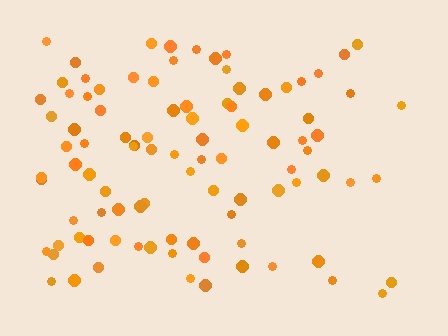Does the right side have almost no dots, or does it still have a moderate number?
Still a moderate number, just noticeably fewer than the left.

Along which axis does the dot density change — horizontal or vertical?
Horizontal.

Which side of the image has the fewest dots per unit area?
The right.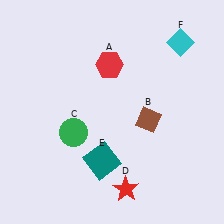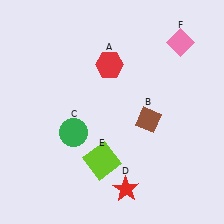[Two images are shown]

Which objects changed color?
E changed from teal to lime. F changed from cyan to pink.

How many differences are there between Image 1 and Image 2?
There are 2 differences between the two images.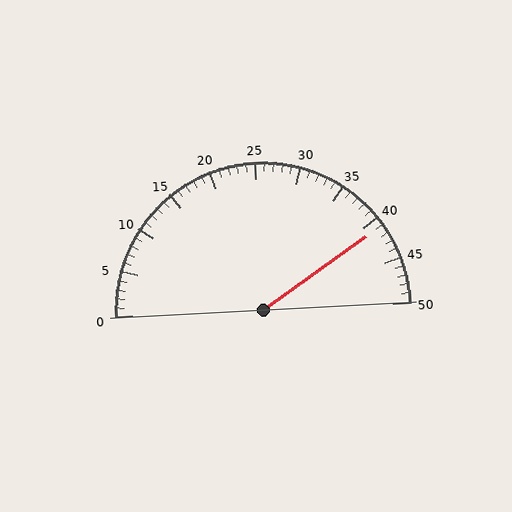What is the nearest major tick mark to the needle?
The nearest major tick mark is 40.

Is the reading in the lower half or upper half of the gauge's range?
The reading is in the upper half of the range (0 to 50).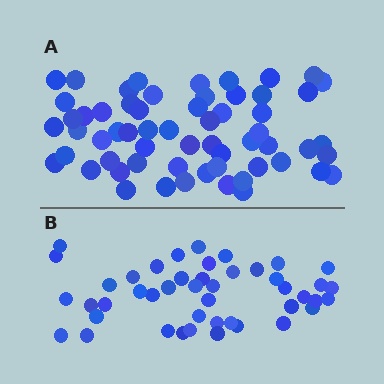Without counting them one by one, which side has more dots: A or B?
Region A (the top region) has more dots.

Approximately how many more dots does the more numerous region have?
Region A has approximately 15 more dots than region B.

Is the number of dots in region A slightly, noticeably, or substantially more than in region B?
Region A has noticeably more, but not dramatically so. The ratio is roughly 1.3 to 1.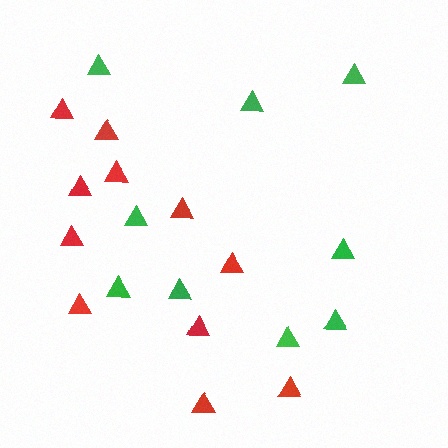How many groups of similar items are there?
There are 2 groups: one group of green triangles (9) and one group of red triangles (11).